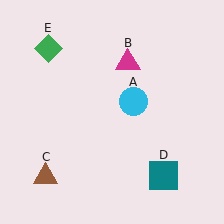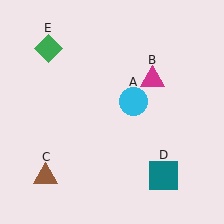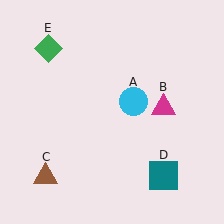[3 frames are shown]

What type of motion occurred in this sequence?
The magenta triangle (object B) rotated clockwise around the center of the scene.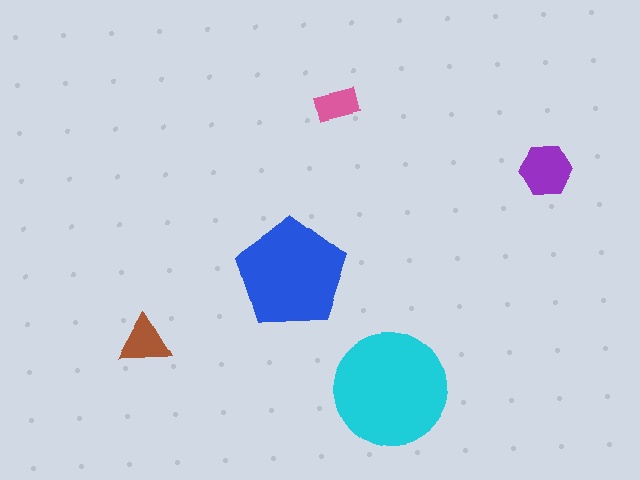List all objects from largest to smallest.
The cyan circle, the blue pentagon, the purple hexagon, the brown triangle, the pink rectangle.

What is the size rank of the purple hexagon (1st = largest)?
3rd.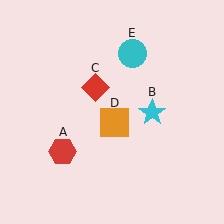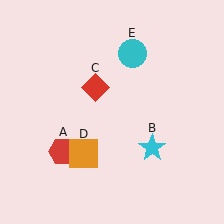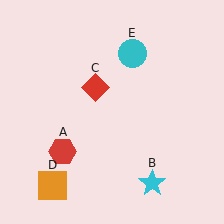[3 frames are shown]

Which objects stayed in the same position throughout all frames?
Red hexagon (object A) and red diamond (object C) and cyan circle (object E) remained stationary.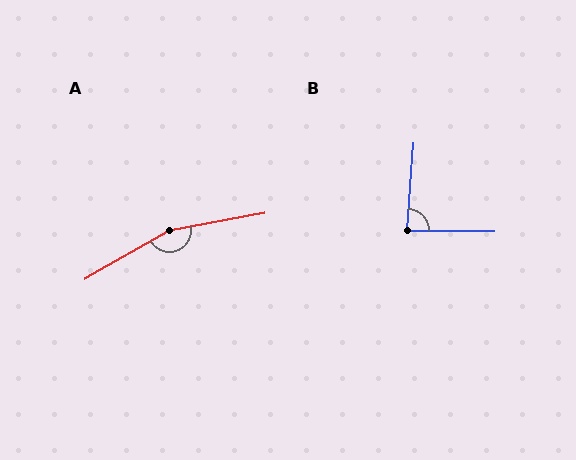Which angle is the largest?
A, at approximately 161 degrees.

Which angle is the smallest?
B, at approximately 87 degrees.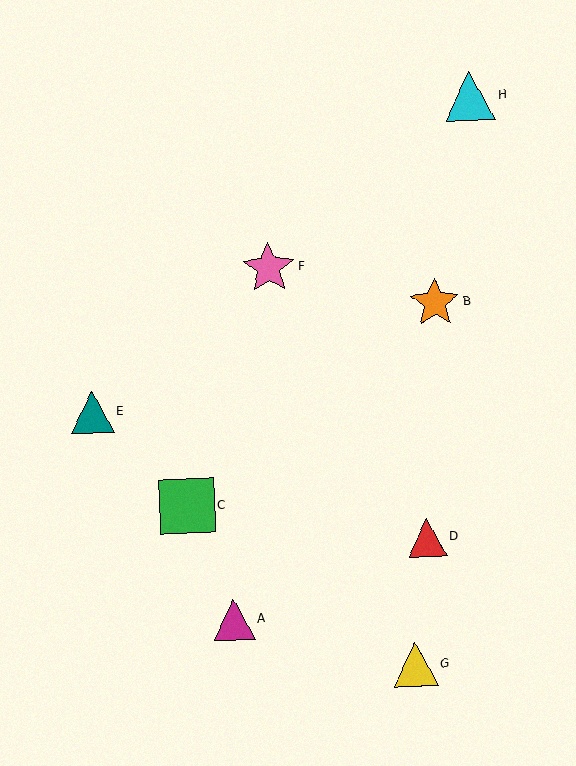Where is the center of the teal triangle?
The center of the teal triangle is at (92, 412).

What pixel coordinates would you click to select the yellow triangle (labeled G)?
Click at (416, 664) to select the yellow triangle G.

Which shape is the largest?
The green square (labeled C) is the largest.